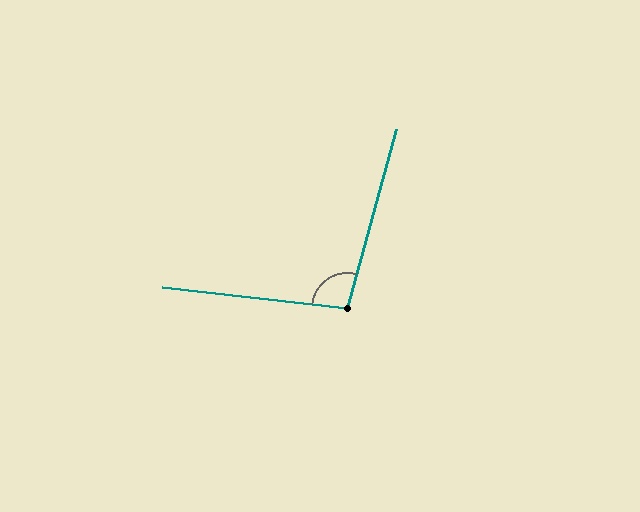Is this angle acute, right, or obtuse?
It is obtuse.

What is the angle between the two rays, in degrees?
Approximately 99 degrees.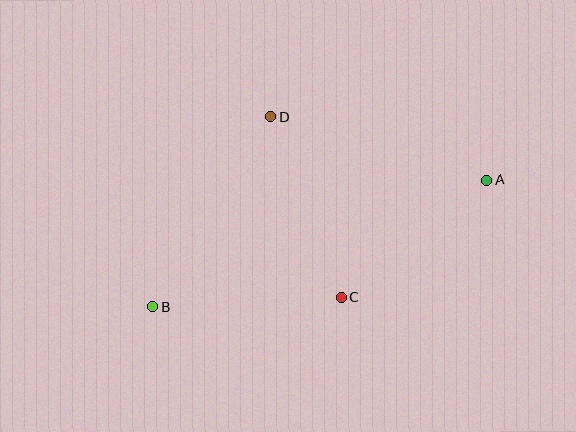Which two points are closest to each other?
Points A and C are closest to each other.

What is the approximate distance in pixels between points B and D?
The distance between B and D is approximately 224 pixels.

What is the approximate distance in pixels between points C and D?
The distance between C and D is approximately 194 pixels.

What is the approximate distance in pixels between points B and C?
The distance between B and C is approximately 189 pixels.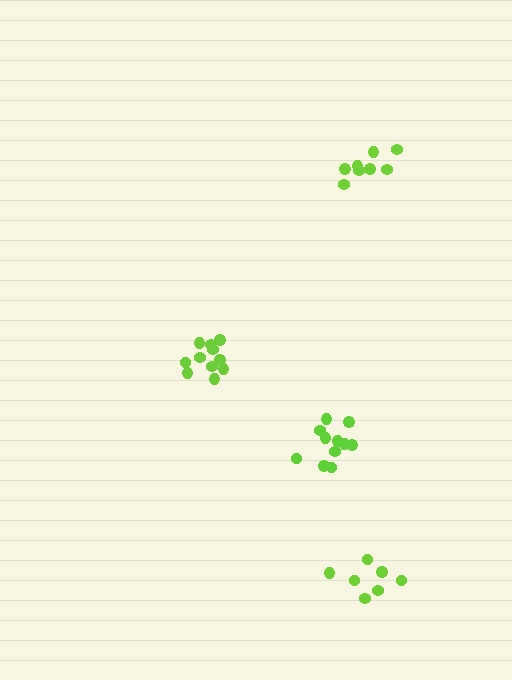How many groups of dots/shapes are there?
There are 4 groups.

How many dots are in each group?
Group 1: 11 dots, Group 2: 11 dots, Group 3: 7 dots, Group 4: 8 dots (37 total).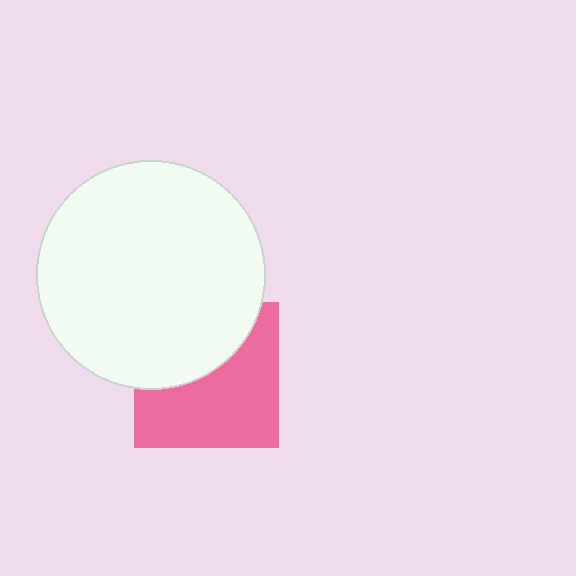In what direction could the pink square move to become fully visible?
The pink square could move down. That would shift it out from behind the white circle entirely.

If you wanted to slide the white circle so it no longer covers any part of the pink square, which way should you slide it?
Slide it up — that is the most direct way to separate the two shapes.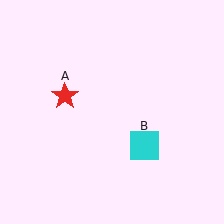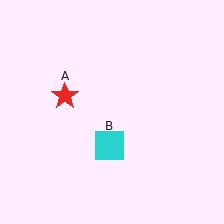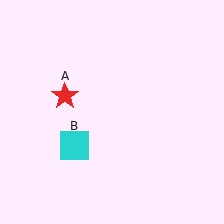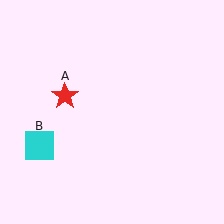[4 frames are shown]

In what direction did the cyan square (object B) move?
The cyan square (object B) moved left.